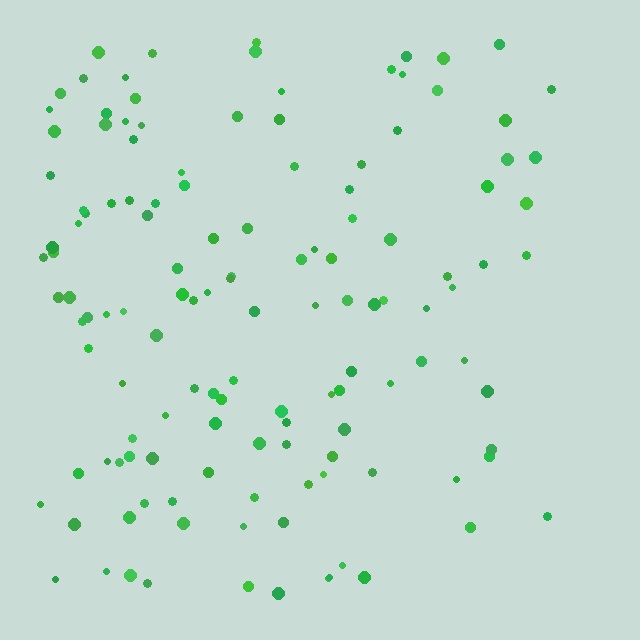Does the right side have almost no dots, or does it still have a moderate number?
Still a moderate number, just noticeably fewer than the left.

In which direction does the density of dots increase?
From right to left, with the left side densest.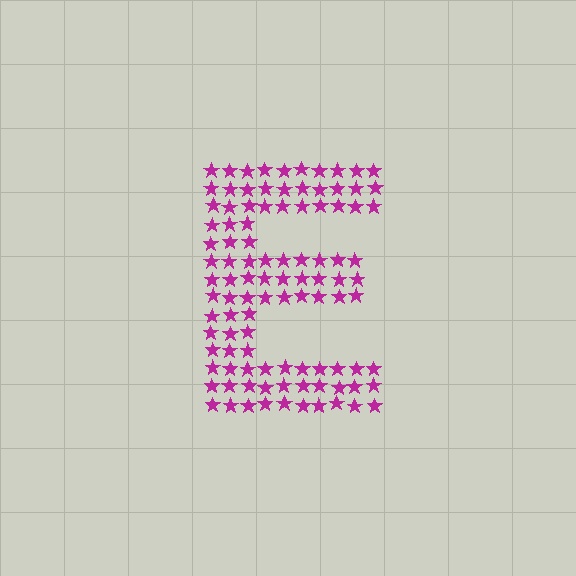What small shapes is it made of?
It is made of small stars.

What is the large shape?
The large shape is the letter E.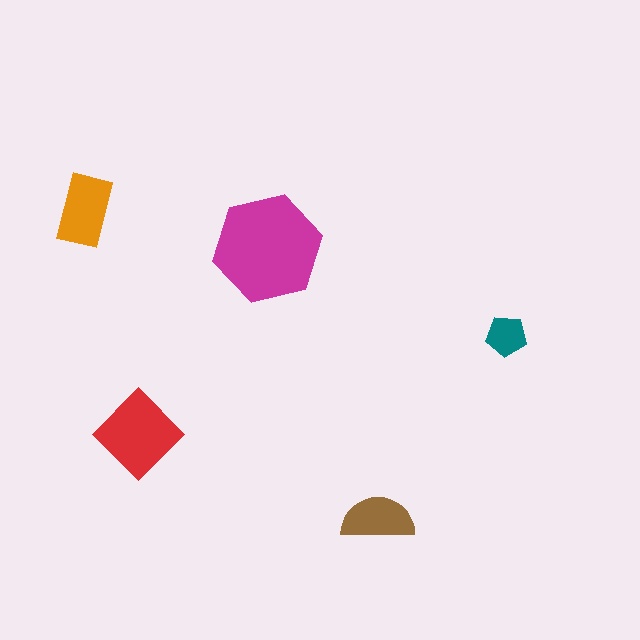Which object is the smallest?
The teal pentagon.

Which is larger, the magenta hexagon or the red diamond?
The magenta hexagon.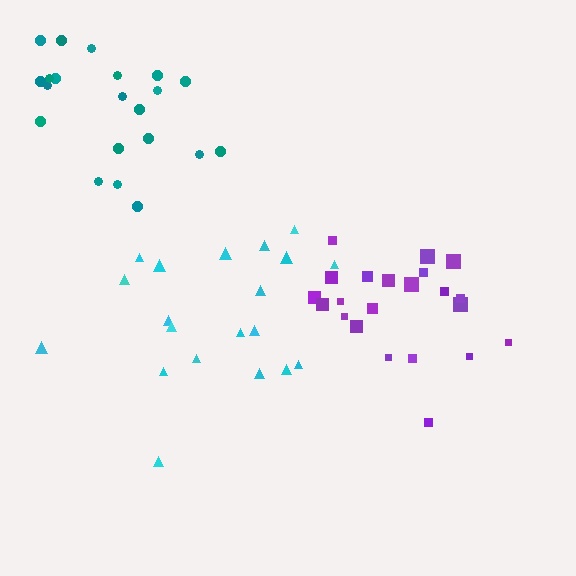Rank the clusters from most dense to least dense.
purple, cyan, teal.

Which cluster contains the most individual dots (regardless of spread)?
Purple (22).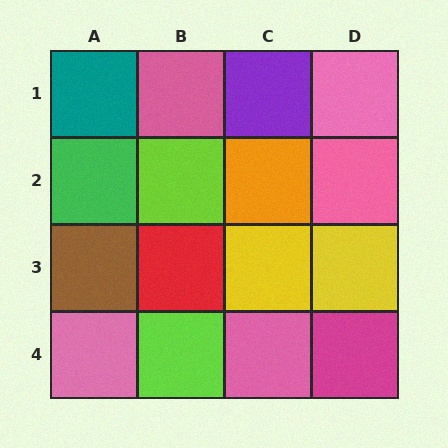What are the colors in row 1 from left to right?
Teal, pink, purple, pink.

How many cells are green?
1 cell is green.